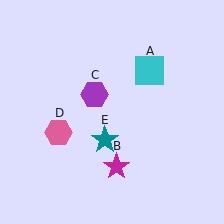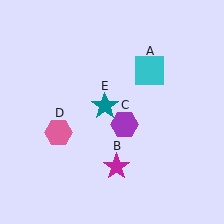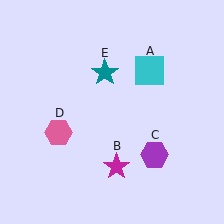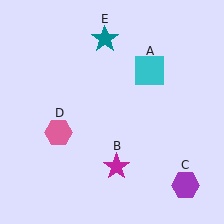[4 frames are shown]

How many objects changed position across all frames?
2 objects changed position: purple hexagon (object C), teal star (object E).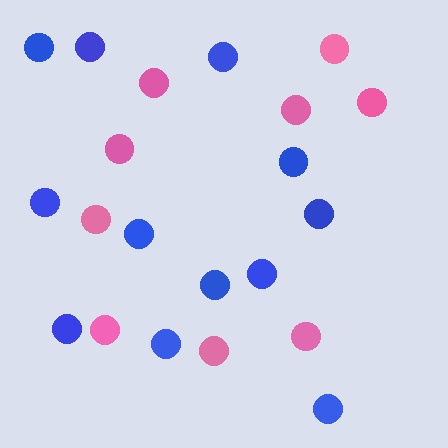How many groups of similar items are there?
There are 2 groups: one group of pink circles (9) and one group of blue circles (12).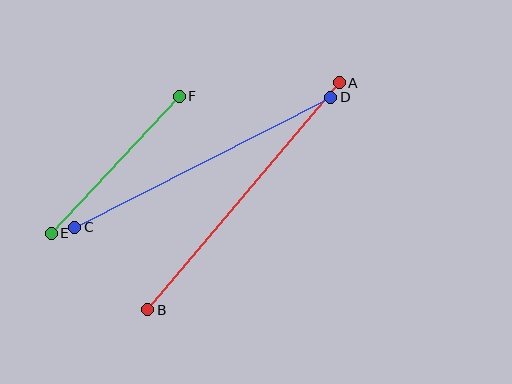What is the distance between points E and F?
The distance is approximately 187 pixels.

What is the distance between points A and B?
The distance is approximately 297 pixels.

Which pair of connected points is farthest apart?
Points A and B are farthest apart.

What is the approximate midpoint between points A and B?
The midpoint is at approximately (243, 196) pixels.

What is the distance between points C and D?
The distance is approximately 287 pixels.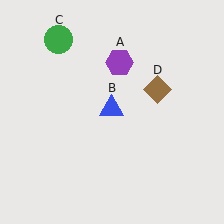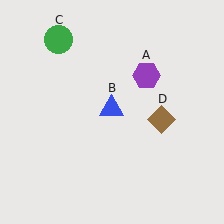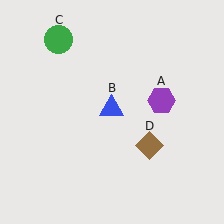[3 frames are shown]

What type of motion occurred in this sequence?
The purple hexagon (object A), brown diamond (object D) rotated clockwise around the center of the scene.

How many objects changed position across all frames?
2 objects changed position: purple hexagon (object A), brown diamond (object D).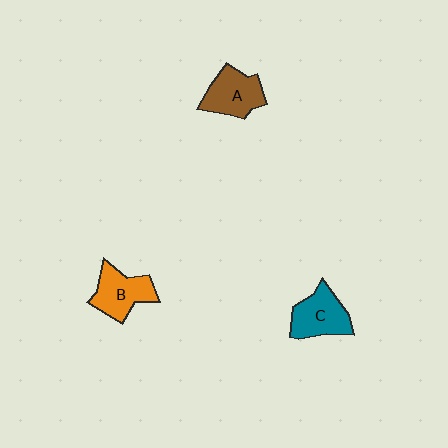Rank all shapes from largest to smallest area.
From largest to smallest: C (teal), B (orange), A (brown).